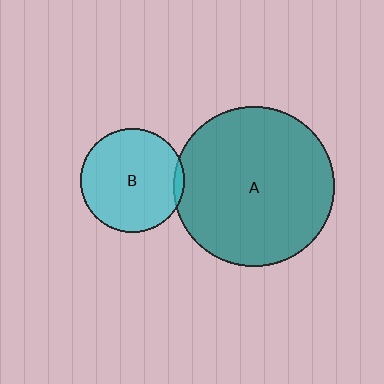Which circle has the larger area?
Circle A (teal).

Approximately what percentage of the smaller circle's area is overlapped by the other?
Approximately 5%.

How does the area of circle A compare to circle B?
Approximately 2.4 times.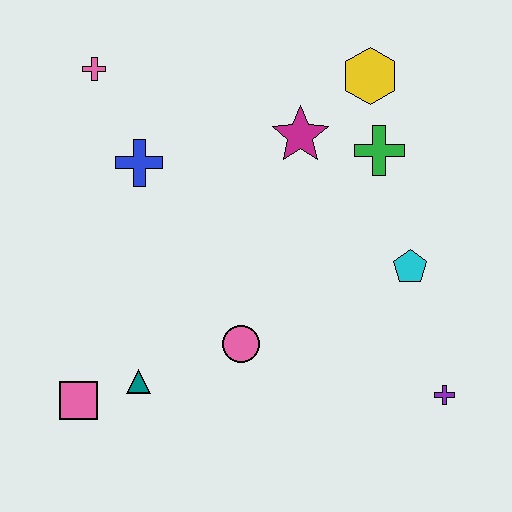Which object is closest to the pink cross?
The blue cross is closest to the pink cross.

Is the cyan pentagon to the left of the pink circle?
No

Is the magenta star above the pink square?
Yes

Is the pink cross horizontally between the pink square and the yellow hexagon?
Yes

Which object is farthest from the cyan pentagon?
The pink cross is farthest from the cyan pentagon.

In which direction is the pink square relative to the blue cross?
The pink square is below the blue cross.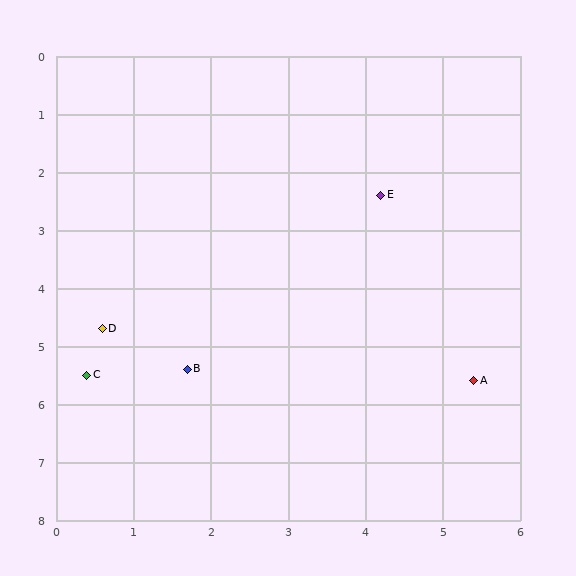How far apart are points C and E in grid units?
Points C and E are about 4.9 grid units apart.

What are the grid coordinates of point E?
Point E is at approximately (4.2, 2.4).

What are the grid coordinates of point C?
Point C is at approximately (0.4, 5.5).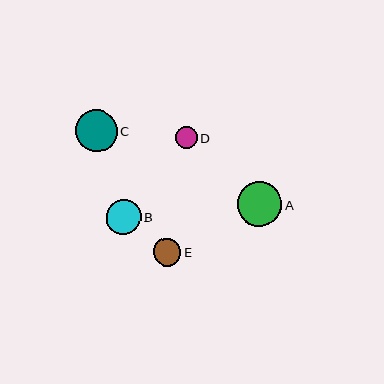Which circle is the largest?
Circle A is the largest with a size of approximately 45 pixels.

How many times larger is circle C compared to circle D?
Circle C is approximately 1.9 times the size of circle D.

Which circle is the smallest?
Circle D is the smallest with a size of approximately 22 pixels.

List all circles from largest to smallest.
From largest to smallest: A, C, B, E, D.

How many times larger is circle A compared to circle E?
Circle A is approximately 1.6 times the size of circle E.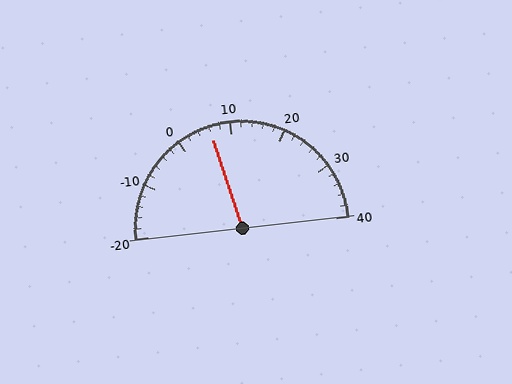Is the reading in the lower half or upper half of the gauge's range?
The reading is in the lower half of the range (-20 to 40).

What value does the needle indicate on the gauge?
The needle indicates approximately 6.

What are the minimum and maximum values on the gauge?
The gauge ranges from -20 to 40.